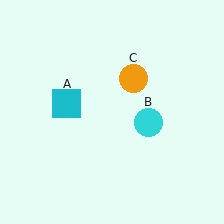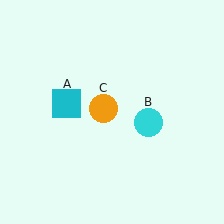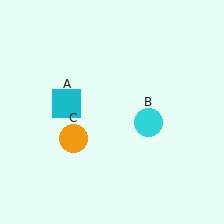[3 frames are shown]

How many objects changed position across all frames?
1 object changed position: orange circle (object C).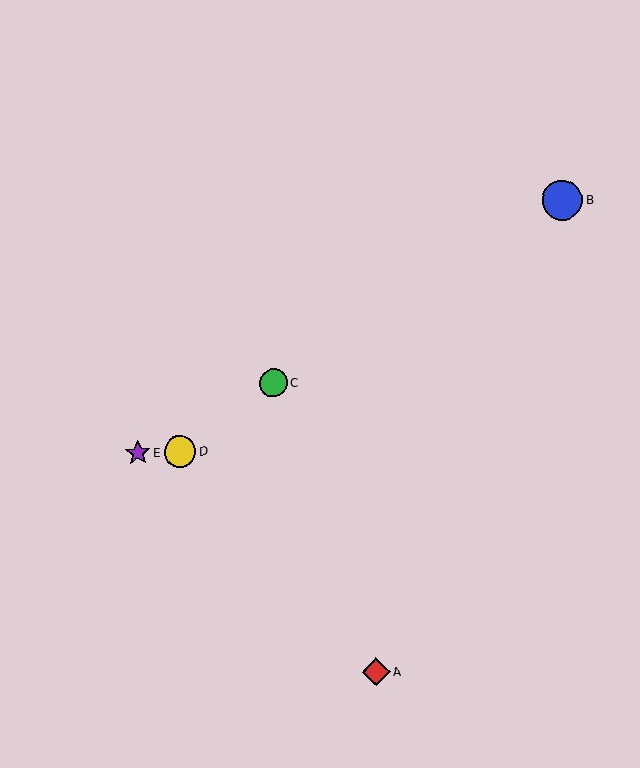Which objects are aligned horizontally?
Objects D, E are aligned horizontally.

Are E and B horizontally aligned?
No, E is at y≈453 and B is at y≈201.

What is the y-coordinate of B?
Object B is at y≈201.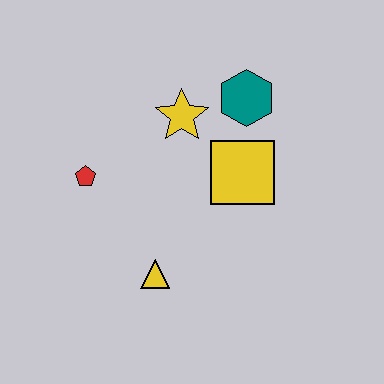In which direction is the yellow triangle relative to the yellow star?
The yellow triangle is below the yellow star.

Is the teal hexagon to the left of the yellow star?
No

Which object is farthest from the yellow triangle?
The teal hexagon is farthest from the yellow triangle.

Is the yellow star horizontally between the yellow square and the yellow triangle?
Yes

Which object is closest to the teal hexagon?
The yellow star is closest to the teal hexagon.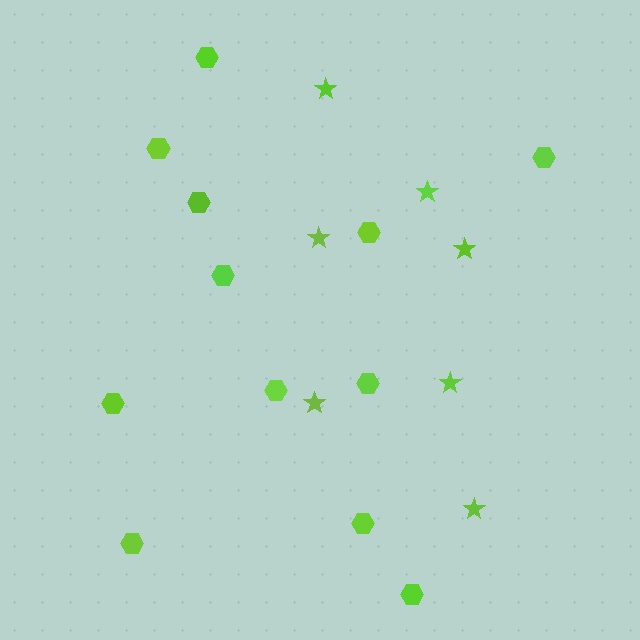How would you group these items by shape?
There are 2 groups: one group of hexagons (12) and one group of stars (7).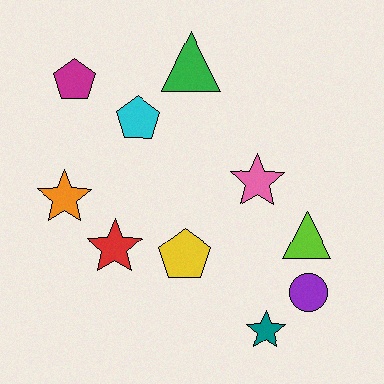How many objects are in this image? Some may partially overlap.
There are 10 objects.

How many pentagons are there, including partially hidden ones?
There are 3 pentagons.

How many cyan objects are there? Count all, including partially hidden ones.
There is 1 cyan object.